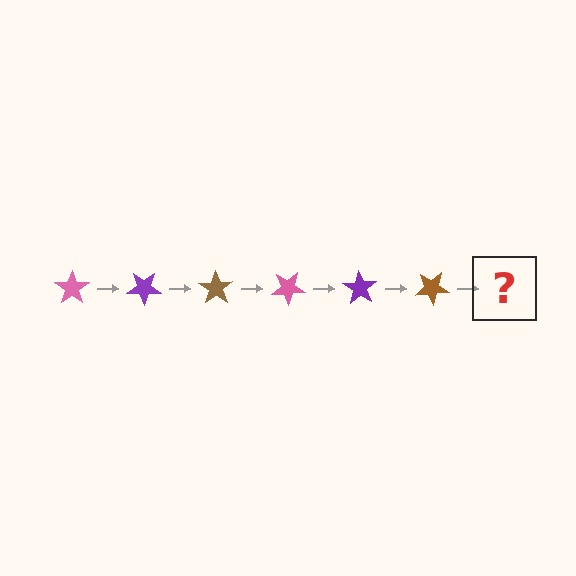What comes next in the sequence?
The next element should be a pink star, rotated 210 degrees from the start.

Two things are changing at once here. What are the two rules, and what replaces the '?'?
The two rules are that it rotates 35 degrees each step and the color cycles through pink, purple, and brown. The '?' should be a pink star, rotated 210 degrees from the start.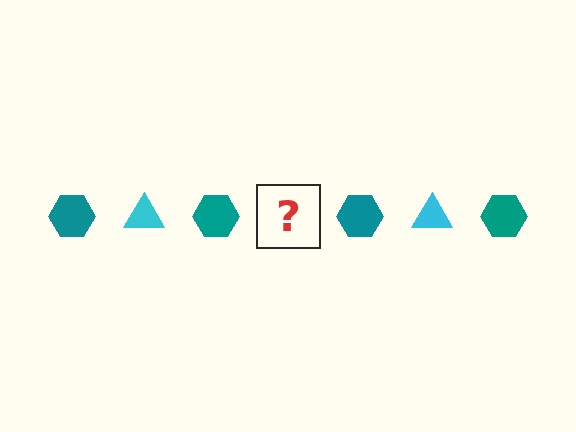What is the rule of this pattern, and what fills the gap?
The rule is that the pattern alternates between teal hexagon and cyan triangle. The gap should be filled with a cyan triangle.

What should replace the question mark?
The question mark should be replaced with a cyan triangle.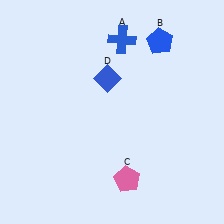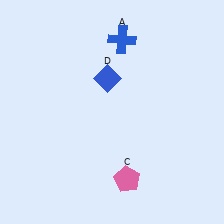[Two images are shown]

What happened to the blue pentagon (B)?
The blue pentagon (B) was removed in Image 2. It was in the top-right area of Image 1.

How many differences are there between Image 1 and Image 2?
There is 1 difference between the two images.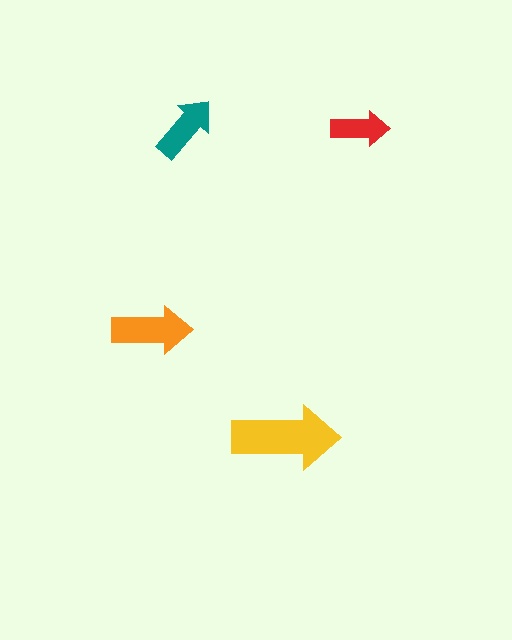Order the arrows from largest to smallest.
the yellow one, the orange one, the teal one, the red one.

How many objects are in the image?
There are 4 objects in the image.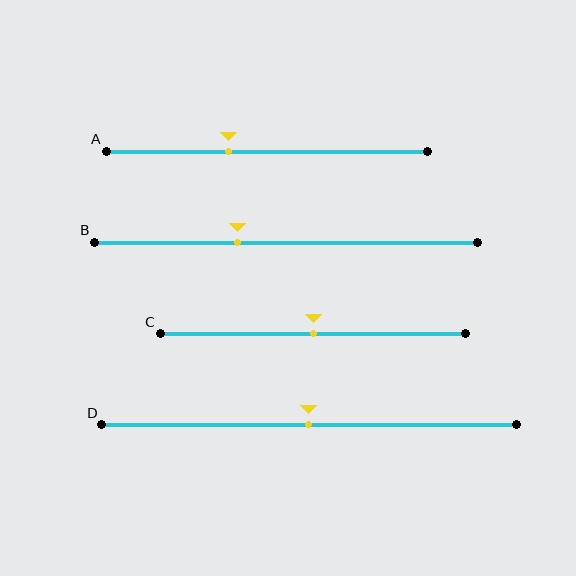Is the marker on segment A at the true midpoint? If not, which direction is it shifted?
No, the marker on segment A is shifted to the left by about 12% of the segment length.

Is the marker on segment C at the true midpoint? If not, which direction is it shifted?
Yes, the marker on segment C is at the true midpoint.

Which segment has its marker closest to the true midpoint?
Segment C has its marker closest to the true midpoint.